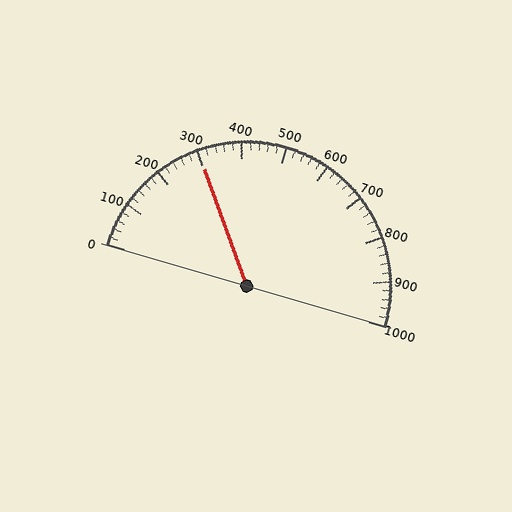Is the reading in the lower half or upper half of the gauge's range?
The reading is in the lower half of the range (0 to 1000).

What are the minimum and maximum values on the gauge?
The gauge ranges from 0 to 1000.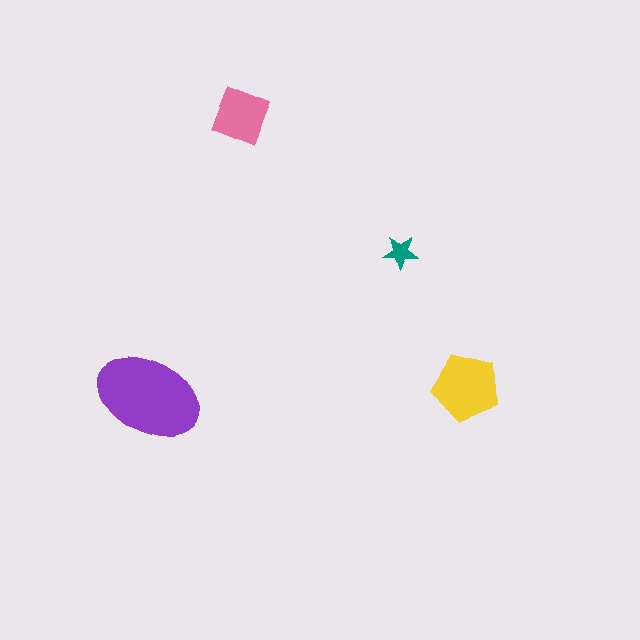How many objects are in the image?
There are 4 objects in the image.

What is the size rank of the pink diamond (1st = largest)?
3rd.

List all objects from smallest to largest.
The teal star, the pink diamond, the yellow pentagon, the purple ellipse.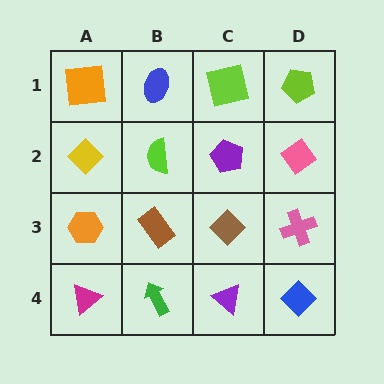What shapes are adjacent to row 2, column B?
A blue ellipse (row 1, column B), a brown rectangle (row 3, column B), a yellow diamond (row 2, column A), a purple pentagon (row 2, column C).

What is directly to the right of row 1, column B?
A lime square.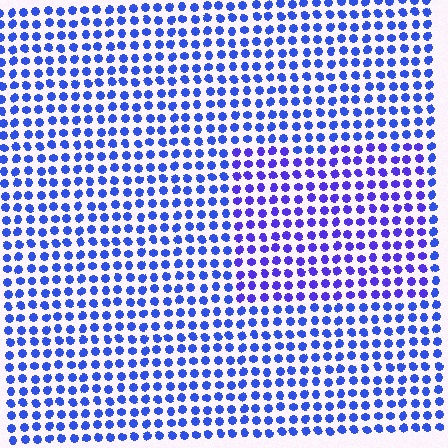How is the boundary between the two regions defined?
The boundary is defined purely by a slight shift in hue (about 23 degrees). Spacing, size, and orientation are identical on both sides.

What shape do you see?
I see a rectangle.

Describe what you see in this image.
The image is filled with small blue elements in a uniform arrangement. A rectangle-shaped region is visible where the elements are tinted to a slightly different hue, forming a subtle color boundary.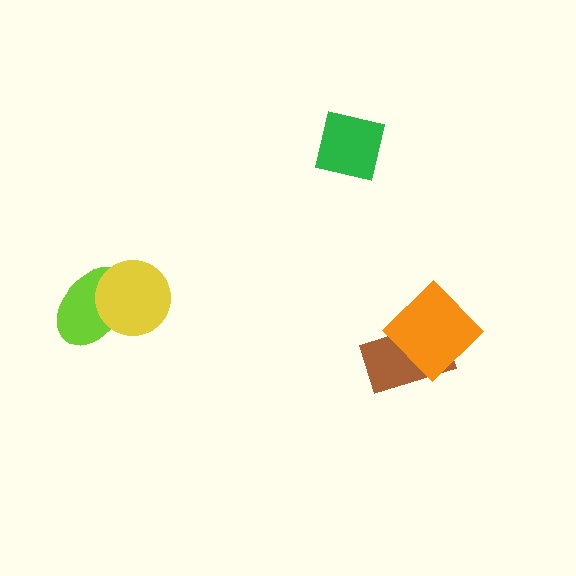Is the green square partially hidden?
No, no other shape covers it.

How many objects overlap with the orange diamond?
1 object overlaps with the orange diamond.